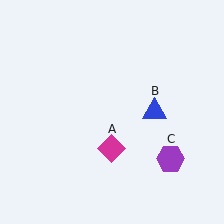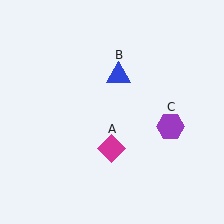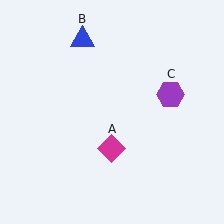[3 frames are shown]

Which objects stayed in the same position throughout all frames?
Magenta diamond (object A) remained stationary.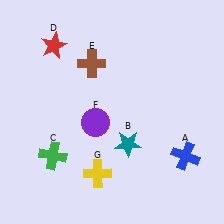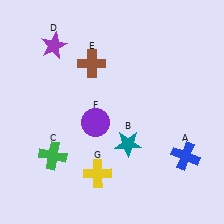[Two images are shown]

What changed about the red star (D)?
In Image 1, D is red. In Image 2, it changed to purple.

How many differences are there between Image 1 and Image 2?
There is 1 difference between the two images.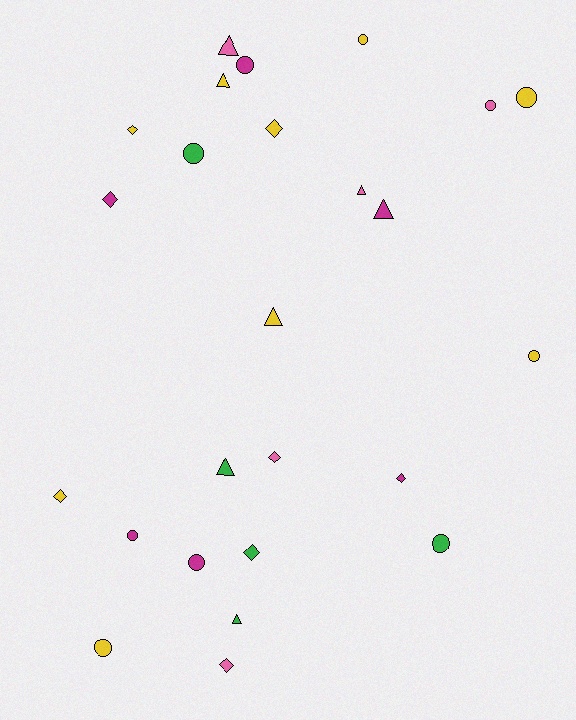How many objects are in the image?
There are 25 objects.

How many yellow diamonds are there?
There are 3 yellow diamonds.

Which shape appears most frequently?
Circle, with 10 objects.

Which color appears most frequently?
Yellow, with 9 objects.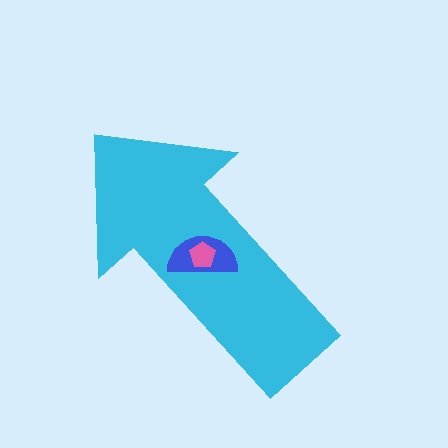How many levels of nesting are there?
3.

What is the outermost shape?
The cyan arrow.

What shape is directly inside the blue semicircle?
The pink pentagon.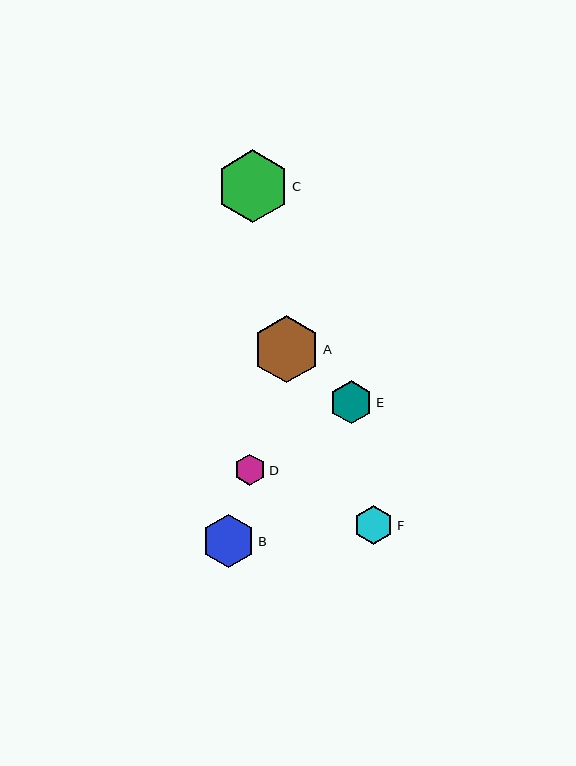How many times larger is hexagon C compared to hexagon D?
Hexagon C is approximately 2.3 times the size of hexagon D.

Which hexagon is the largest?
Hexagon C is the largest with a size of approximately 73 pixels.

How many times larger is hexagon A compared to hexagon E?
Hexagon A is approximately 1.6 times the size of hexagon E.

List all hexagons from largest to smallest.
From largest to smallest: C, A, B, E, F, D.